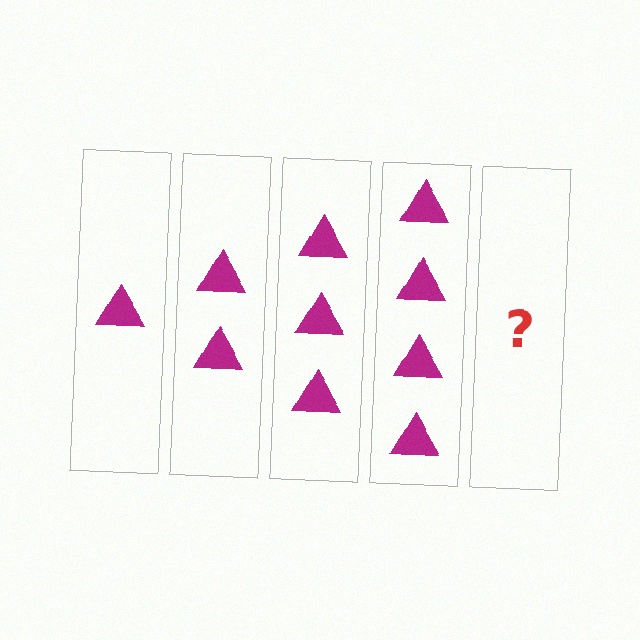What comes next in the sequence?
The next element should be 5 triangles.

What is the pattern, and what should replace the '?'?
The pattern is that each step adds one more triangle. The '?' should be 5 triangles.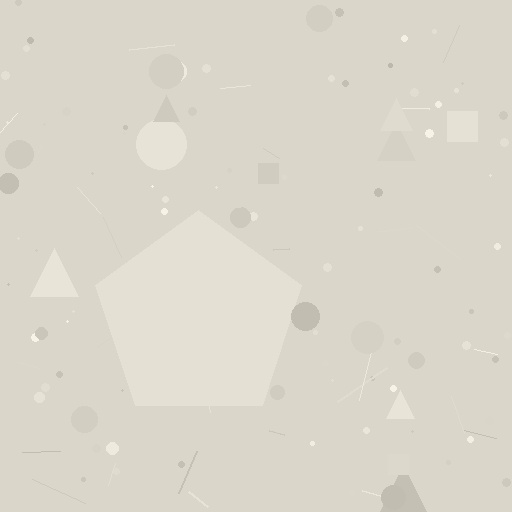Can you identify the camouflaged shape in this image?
The camouflaged shape is a pentagon.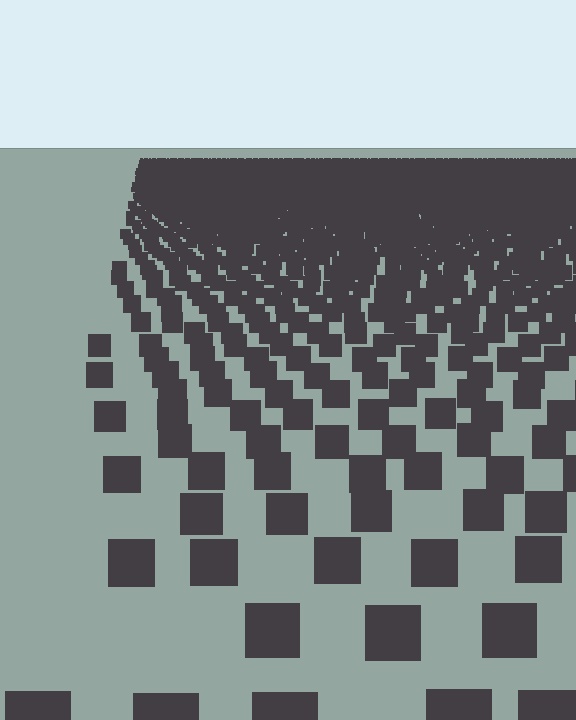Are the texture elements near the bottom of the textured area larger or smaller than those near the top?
Larger. Near the bottom, elements are closer to the viewer and appear at a bigger on-screen size.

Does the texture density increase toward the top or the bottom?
Density increases toward the top.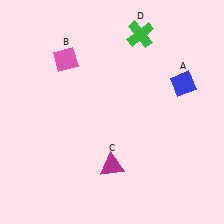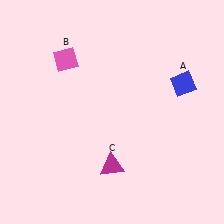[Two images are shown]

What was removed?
The green cross (D) was removed in Image 2.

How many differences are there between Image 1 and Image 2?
There is 1 difference between the two images.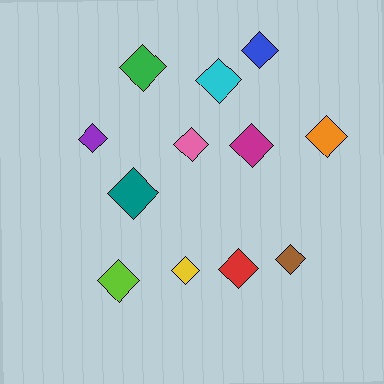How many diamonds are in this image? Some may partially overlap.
There are 12 diamonds.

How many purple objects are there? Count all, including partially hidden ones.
There is 1 purple object.